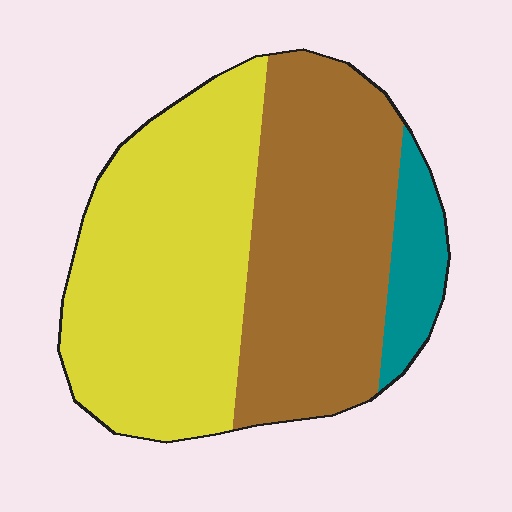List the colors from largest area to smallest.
From largest to smallest: yellow, brown, teal.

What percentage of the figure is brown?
Brown takes up about two fifths (2/5) of the figure.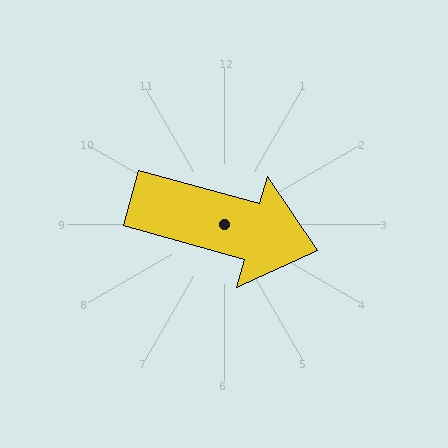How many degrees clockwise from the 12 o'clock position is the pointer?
Approximately 106 degrees.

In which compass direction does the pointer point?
East.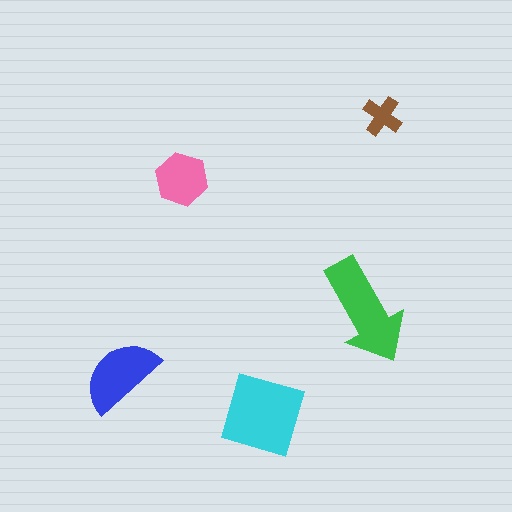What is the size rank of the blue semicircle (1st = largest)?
3rd.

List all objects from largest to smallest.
The cyan diamond, the green arrow, the blue semicircle, the pink hexagon, the brown cross.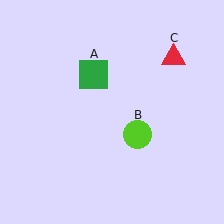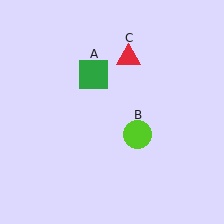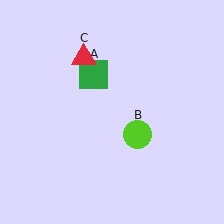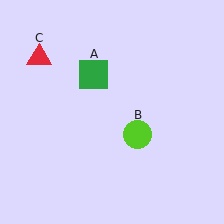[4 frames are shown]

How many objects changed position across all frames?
1 object changed position: red triangle (object C).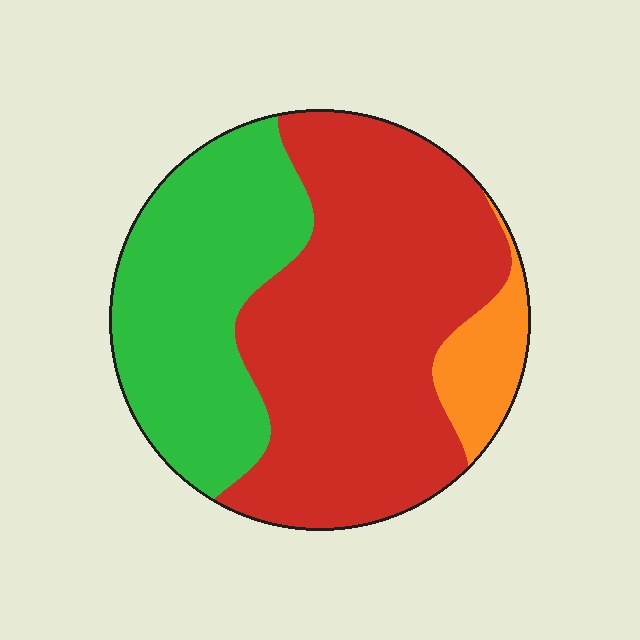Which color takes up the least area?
Orange, at roughly 10%.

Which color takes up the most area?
Red, at roughly 55%.